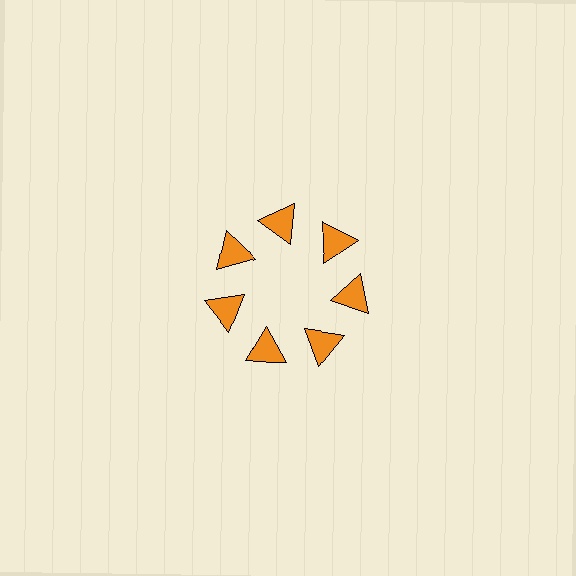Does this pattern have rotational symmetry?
Yes, this pattern has 7-fold rotational symmetry. It looks the same after rotating 51 degrees around the center.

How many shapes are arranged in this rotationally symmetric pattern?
There are 7 shapes, arranged in 7 groups of 1.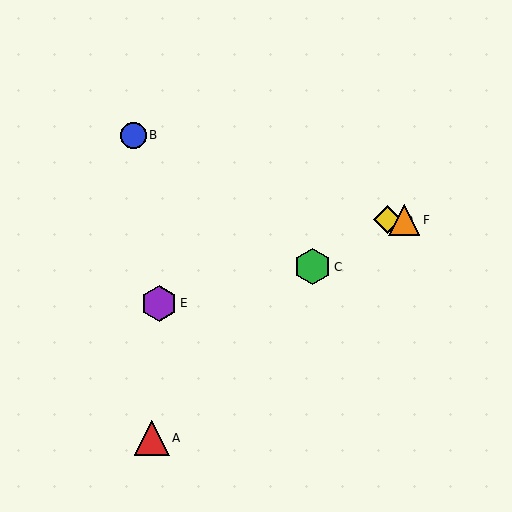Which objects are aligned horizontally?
Objects D, F are aligned horizontally.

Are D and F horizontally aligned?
Yes, both are at y≈220.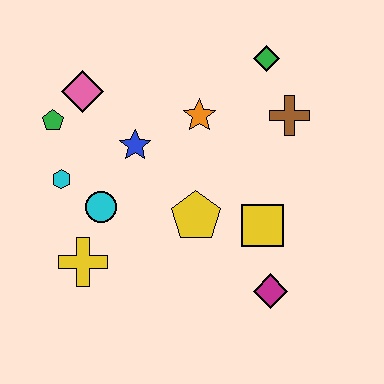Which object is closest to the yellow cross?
The cyan circle is closest to the yellow cross.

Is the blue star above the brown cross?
No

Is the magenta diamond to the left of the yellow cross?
No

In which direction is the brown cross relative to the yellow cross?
The brown cross is to the right of the yellow cross.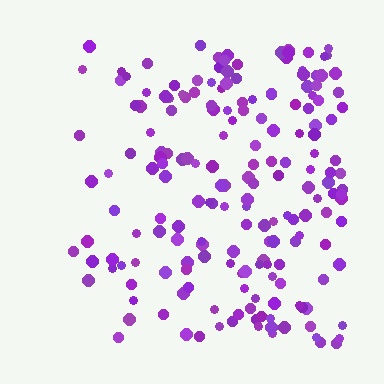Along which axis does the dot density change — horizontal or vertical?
Horizontal.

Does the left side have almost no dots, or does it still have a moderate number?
Still a moderate number, just noticeably fewer than the right.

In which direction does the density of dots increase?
From left to right, with the right side densest.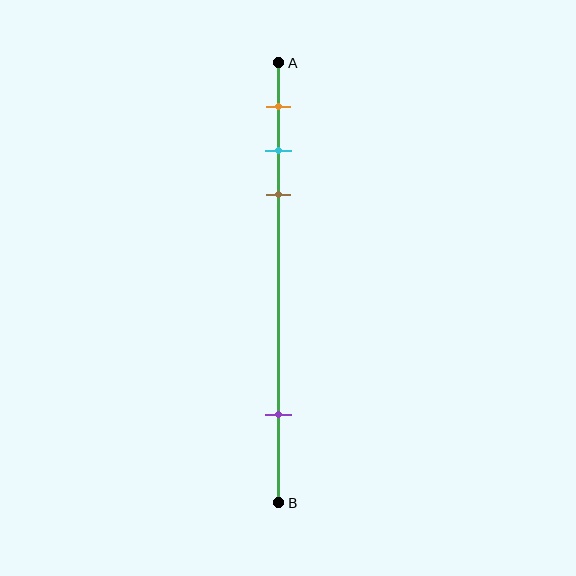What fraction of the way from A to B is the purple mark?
The purple mark is approximately 80% (0.8) of the way from A to B.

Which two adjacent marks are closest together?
The cyan and brown marks are the closest adjacent pair.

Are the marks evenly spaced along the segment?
No, the marks are not evenly spaced.